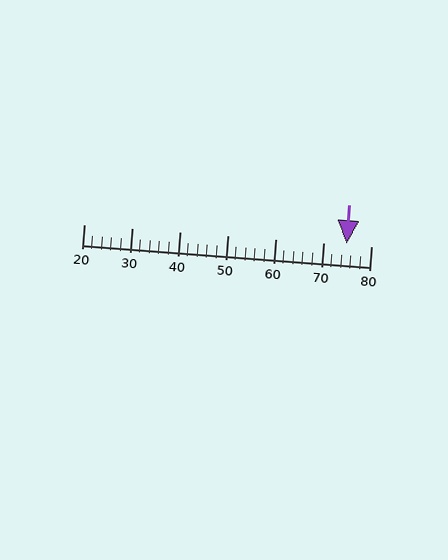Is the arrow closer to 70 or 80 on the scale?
The arrow is closer to 70.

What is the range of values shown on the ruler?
The ruler shows values from 20 to 80.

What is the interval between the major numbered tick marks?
The major tick marks are spaced 10 units apart.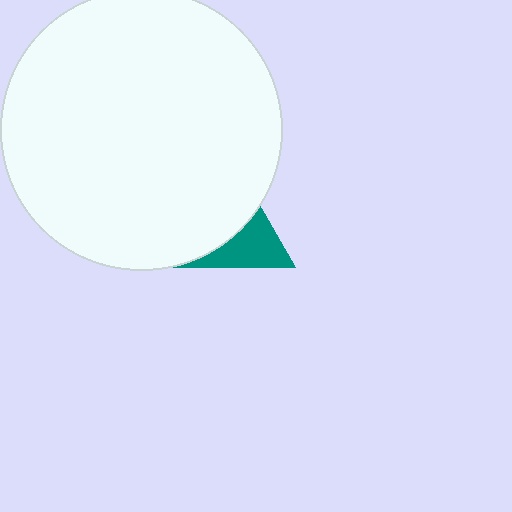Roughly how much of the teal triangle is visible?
A small part of it is visible (roughly 36%).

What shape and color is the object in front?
The object in front is a white circle.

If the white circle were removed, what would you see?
You would see the complete teal triangle.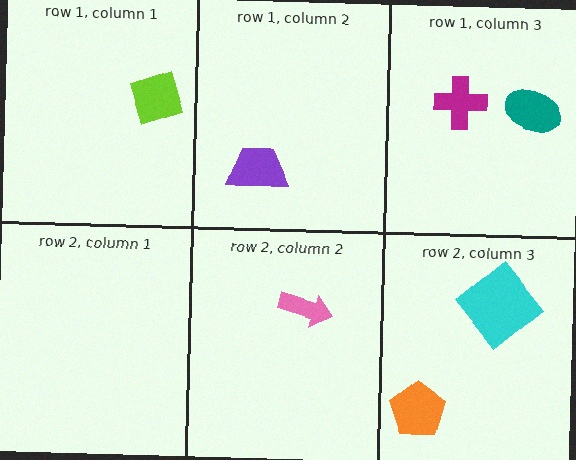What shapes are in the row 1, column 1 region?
The lime diamond.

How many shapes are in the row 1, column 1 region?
1.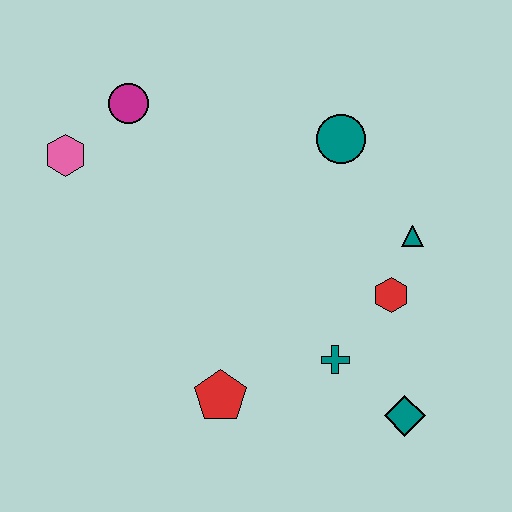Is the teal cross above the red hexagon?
No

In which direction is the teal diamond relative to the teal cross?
The teal diamond is to the right of the teal cross.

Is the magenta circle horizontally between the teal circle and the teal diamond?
No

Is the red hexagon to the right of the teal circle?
Yes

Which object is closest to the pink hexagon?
The magenta circle is closest to the pink hexagon.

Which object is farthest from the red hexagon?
The pink hexagon is farthest from the red hexagon.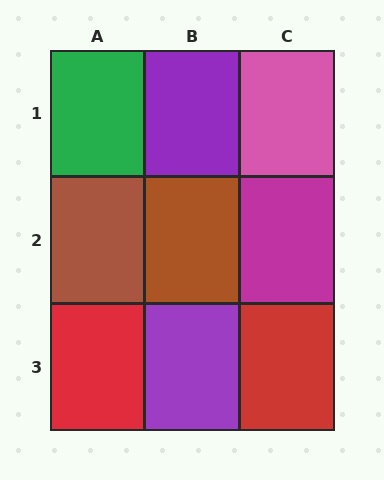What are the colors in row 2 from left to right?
Brown, brown, magenta.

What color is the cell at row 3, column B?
Purple.